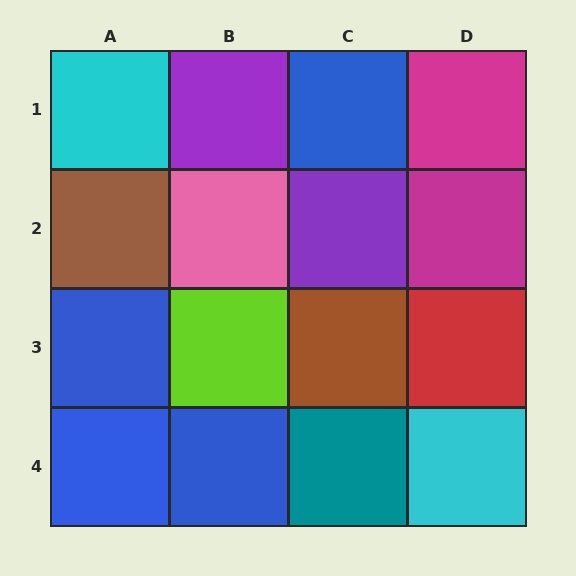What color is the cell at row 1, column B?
Purple.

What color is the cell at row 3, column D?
Red.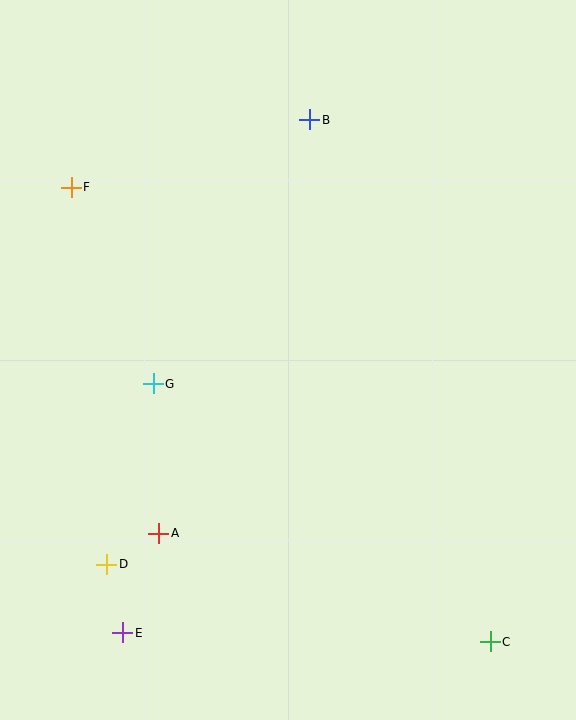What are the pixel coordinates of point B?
Point B is at (310, 120).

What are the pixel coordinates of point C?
Point C is at (490, 642).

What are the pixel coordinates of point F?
Point F is at (71, 187).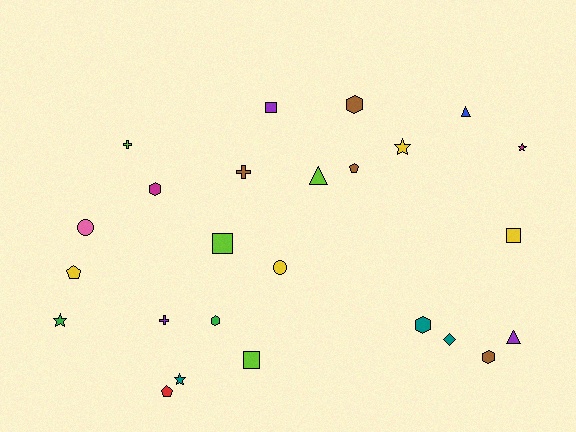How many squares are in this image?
There are 4 squares.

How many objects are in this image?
There are 25 objects.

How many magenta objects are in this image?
There are 2 magenta objects.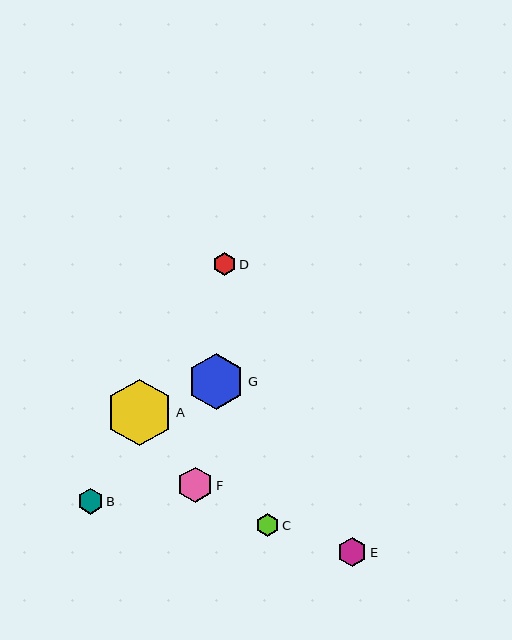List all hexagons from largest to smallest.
From largest to smallest: A, G, F, E, B, C, D.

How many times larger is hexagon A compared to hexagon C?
Hexagon A is approximately 2.9 times the size of hexagon C.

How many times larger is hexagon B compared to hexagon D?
Hexagon B is approximately 1.1 times the size of hexagon D.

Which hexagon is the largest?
Hexagon A is the largest with a size of approximately 67 pixels.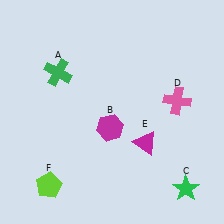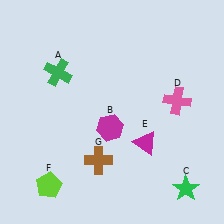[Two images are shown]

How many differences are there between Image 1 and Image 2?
There is 1 difference between the two images.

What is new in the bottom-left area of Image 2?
A brown cross (G) was added in the bottom-left area of Image 2.